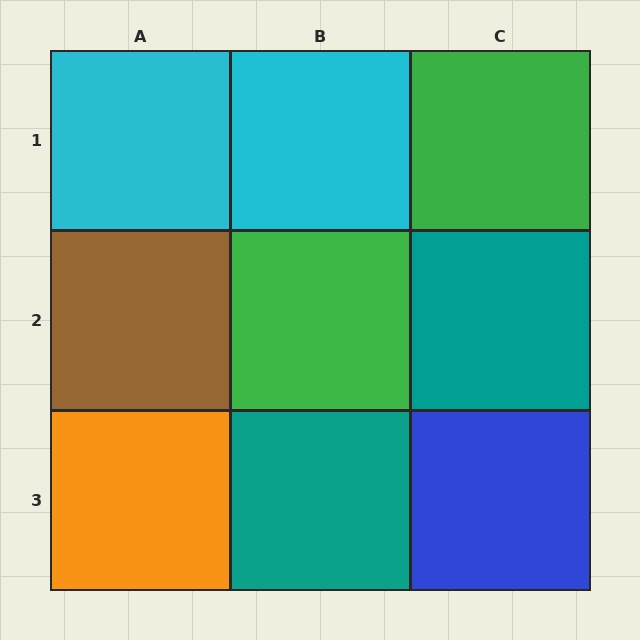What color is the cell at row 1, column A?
Cyan.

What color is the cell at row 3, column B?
Teal.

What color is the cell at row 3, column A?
Orange.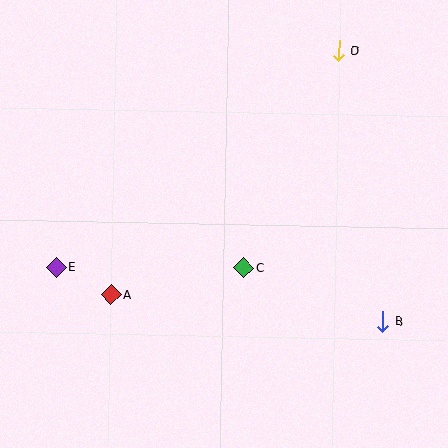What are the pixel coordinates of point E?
Point E is at (56, 267).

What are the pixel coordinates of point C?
Point C is at (244, 268).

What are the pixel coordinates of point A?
Point A is at (111, 295).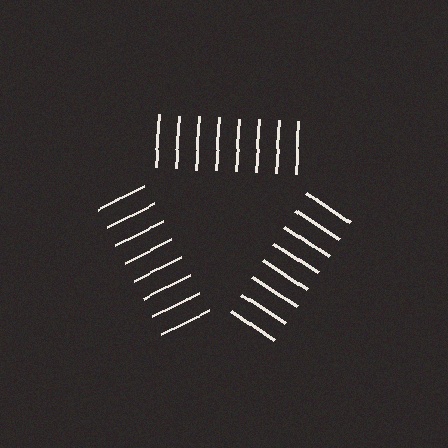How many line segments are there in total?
24 — 8 along each of the 3 edges.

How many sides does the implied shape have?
3 sides — the line-ends trace a triangle.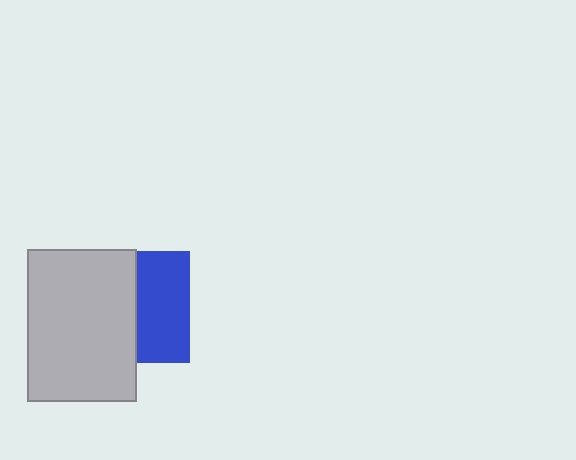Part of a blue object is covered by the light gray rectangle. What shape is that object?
It is a square.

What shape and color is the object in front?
The object in front is a light gray rectangle.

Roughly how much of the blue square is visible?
About half of it is visible (roughly 46%).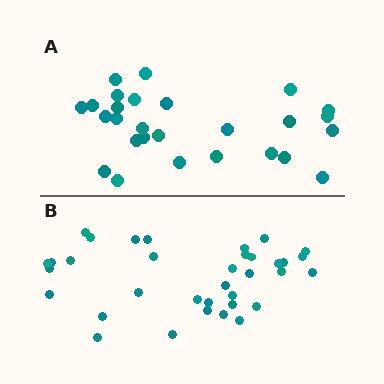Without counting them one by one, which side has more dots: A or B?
Region B (the bottom region) has more dots.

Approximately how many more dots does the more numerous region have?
Region B has roughly 8 or so more dots than region A.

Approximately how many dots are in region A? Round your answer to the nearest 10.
About 30 dots. (The exact count is 27, which rounds to 30.)